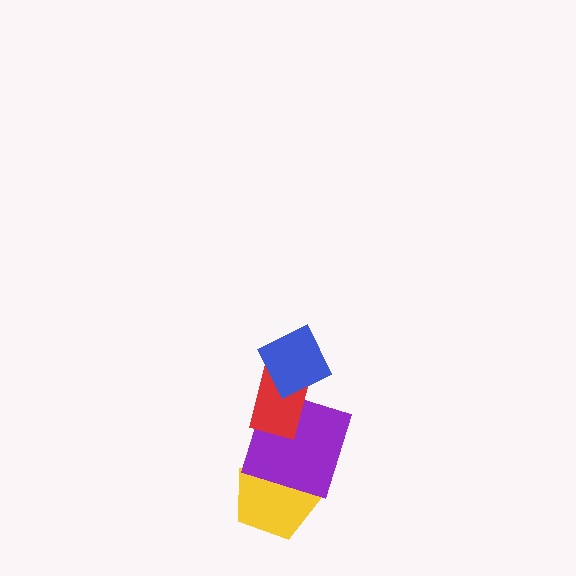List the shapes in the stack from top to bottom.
From top to bottom: the blue diamond, the red rectangle, the purple square, the yellow pentagon.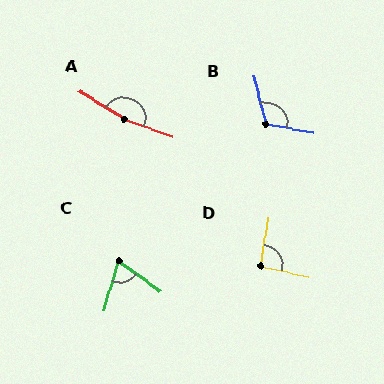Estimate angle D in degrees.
Approximately 94 degrees.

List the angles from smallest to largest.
C (70°), D (94°), B (114°), A (169°).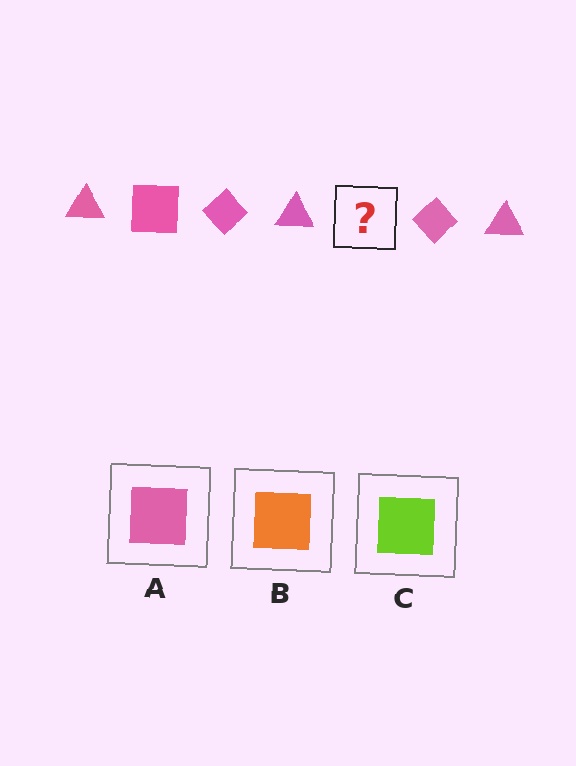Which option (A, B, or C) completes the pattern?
A.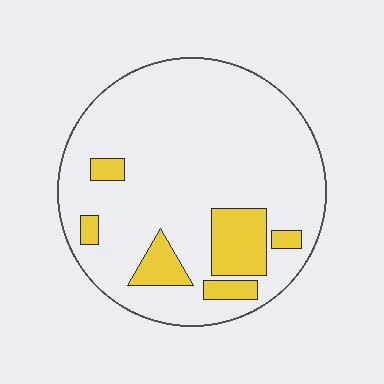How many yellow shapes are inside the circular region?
6.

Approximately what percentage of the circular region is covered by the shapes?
Approximately 15%.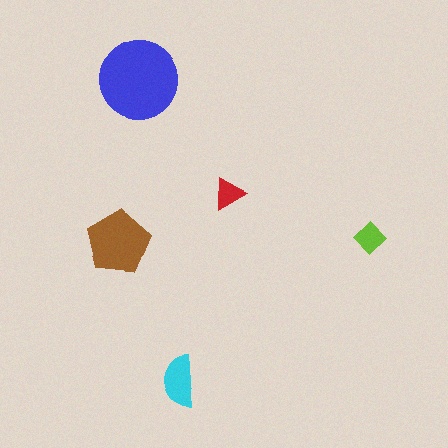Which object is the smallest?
The red triangle.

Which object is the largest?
The blue circle.